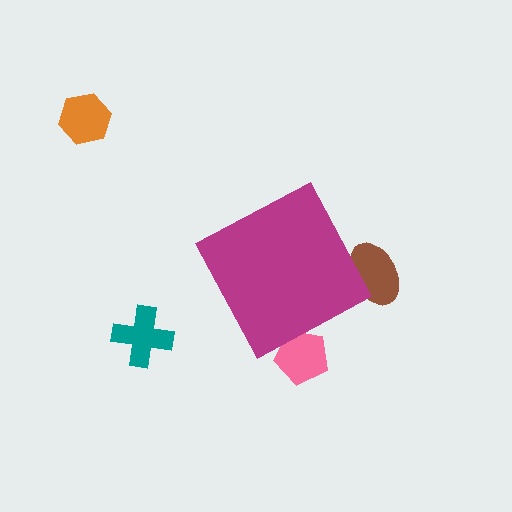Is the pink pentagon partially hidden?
Yes, the pink pentagon is partially hidden behind the magenta diamond.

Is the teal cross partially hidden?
No, the teal cross is fully visible.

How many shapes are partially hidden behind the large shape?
2 shapes are partially hidden.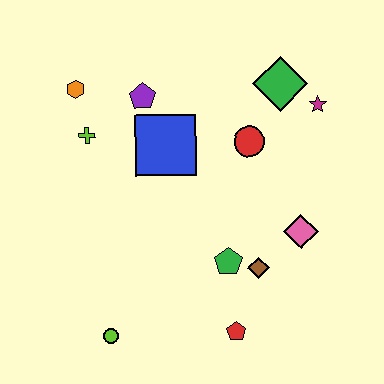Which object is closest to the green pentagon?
The brown diamond is closest to the green pentagon.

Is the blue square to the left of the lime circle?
No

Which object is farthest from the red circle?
The lime circle is farthest from the red circle.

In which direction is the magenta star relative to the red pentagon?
The magenta star is above the red pentagon.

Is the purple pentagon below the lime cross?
No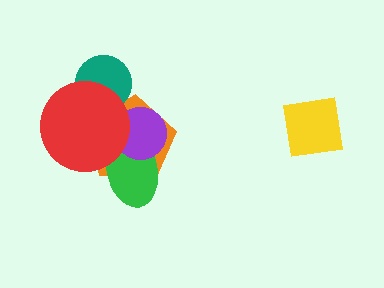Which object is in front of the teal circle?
The red circle is in front of the teal circle.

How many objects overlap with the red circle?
4 objects overlap with the red circle.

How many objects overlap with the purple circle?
3 objects overlap with the purple circle.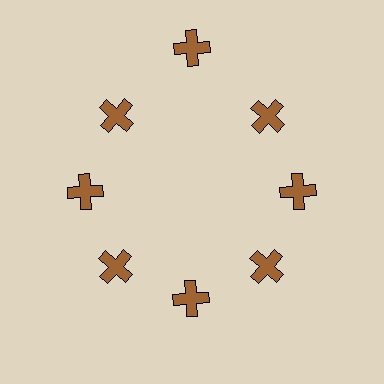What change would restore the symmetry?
The symmetry would be restored by moving it inward, back onto the ring so that all 8 crosses sit at equal angles and equal distance from the center.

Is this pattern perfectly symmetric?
No. The 8 brown crosses are arranged in a ring, but one element near the 12 o'clock position is pushed outward from the center, breaking the 8-fold rotational symmetry.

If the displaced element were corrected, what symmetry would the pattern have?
It would have 8-fold rotational symmetry — the pattern would map onto itself every 45 degrees.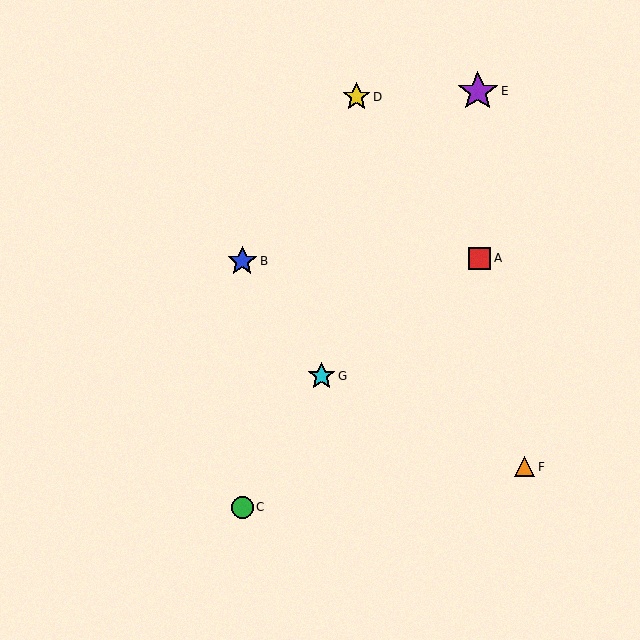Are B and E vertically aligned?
No, B is at x≈242 and E is at x≈478.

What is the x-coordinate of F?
Object F is at x≈525.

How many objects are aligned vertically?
2 objects (B, C) are aligned vertically.